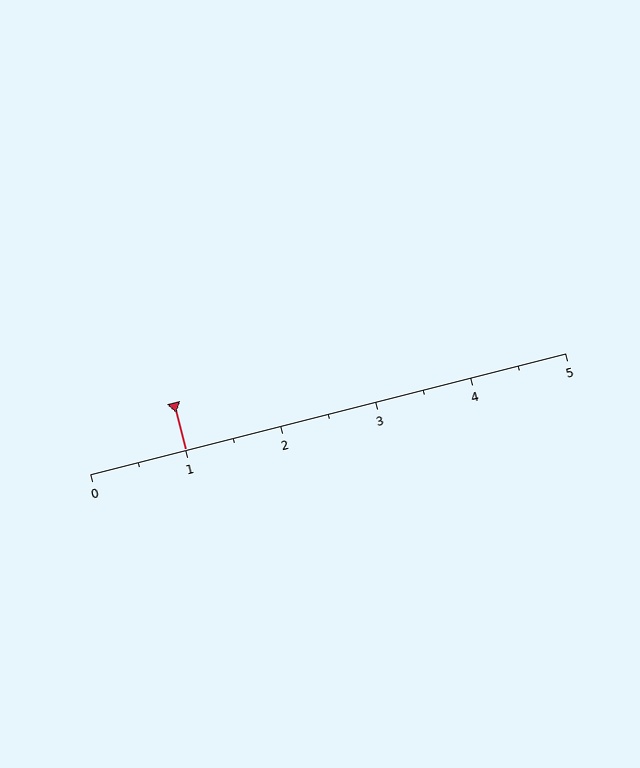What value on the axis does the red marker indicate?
The marker indicates approximately 1.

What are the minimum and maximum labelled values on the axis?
The axis runs from 0 to 5.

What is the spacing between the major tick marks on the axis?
The major ticks are spaced 1 apart.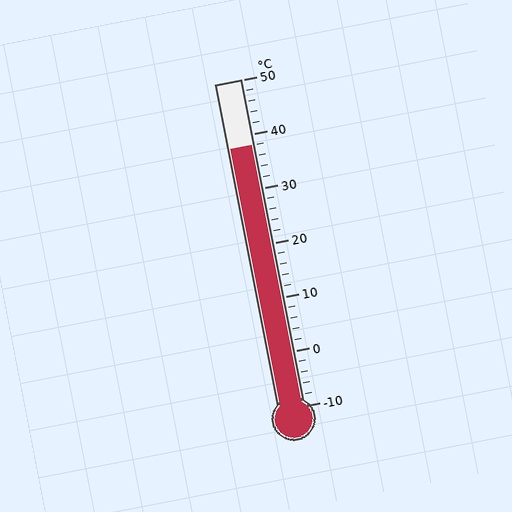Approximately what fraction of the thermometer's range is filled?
The thermometer is filled to approximately 80% of its range.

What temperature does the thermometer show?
The thermometer shows approximately 38°C.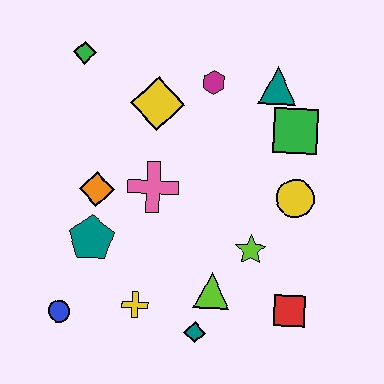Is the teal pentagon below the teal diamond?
No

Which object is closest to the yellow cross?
The teal diamond is closest to the yellow cross.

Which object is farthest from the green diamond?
The red square is farthest from the green diamond.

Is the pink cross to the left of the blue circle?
No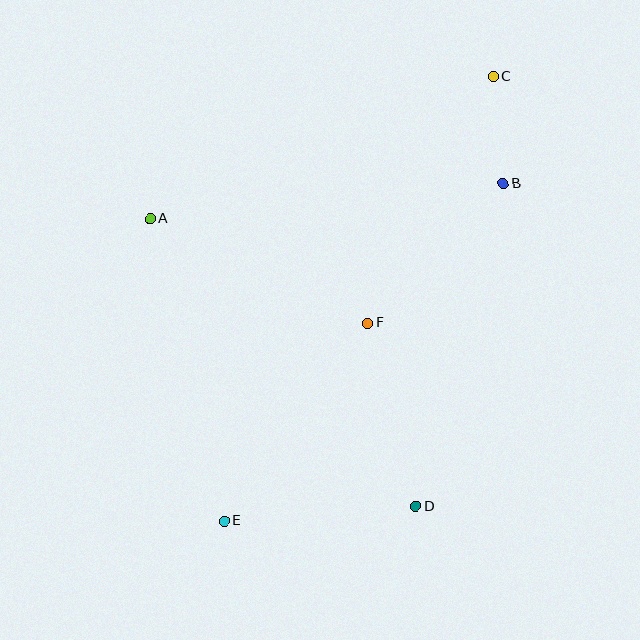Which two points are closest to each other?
Points B and C are closest to each other.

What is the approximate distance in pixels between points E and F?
The distance between E and F is approximately 244 pixels.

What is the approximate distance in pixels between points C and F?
The distance between C and F is approximately 277 pixels.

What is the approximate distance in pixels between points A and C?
The distance between A and C is approximately 371 pixels.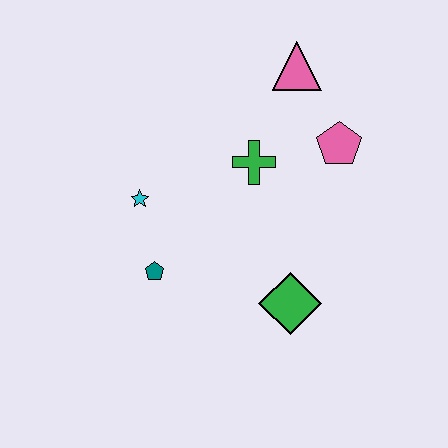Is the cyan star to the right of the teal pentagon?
No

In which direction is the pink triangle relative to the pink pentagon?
The pink triangle is above the pink pentagon.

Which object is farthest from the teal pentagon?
The pink triangle is farthest from the teal pentagon.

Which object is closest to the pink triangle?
The pink pentagon is closest to the pink triangle.